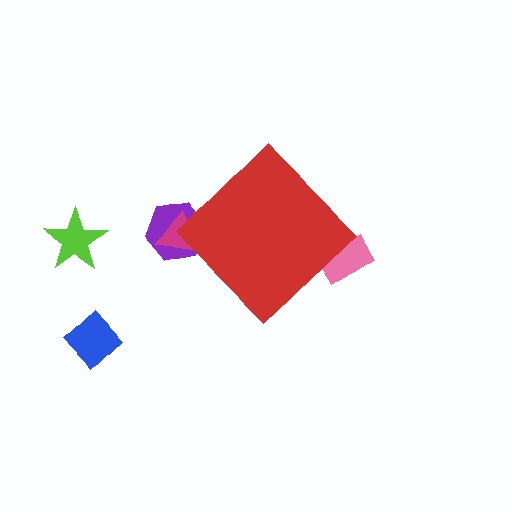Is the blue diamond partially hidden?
No, the blue diamond is fully visible.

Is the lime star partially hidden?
No, the lime star is fully visible.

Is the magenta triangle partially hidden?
Yes, the magenta triangle is partially hidden behind the red diamond.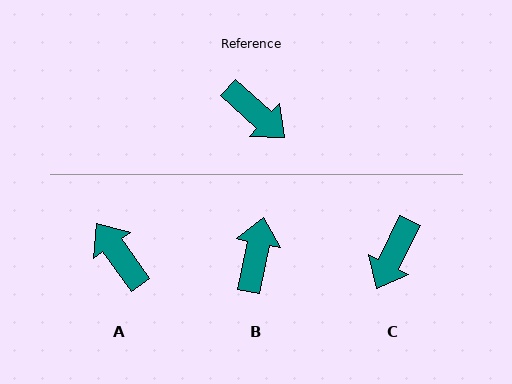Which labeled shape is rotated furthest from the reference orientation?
A, about 167 degrees away.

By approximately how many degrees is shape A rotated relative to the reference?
Approximately 167 degrees counter-clockwise.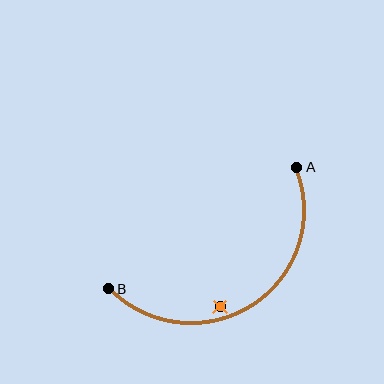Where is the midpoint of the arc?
The arc midpoint is the point on the curve farthest from the straight line joining A and B. It sits below that line.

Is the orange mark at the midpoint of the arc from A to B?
No — the orange mark does not lie on the arc at all. It sits slightly inside the curve.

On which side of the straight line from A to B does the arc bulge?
The arc bulges below the straight line connecting A and B.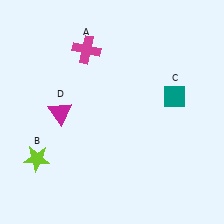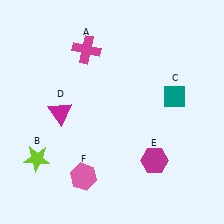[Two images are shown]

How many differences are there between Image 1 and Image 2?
There are 2 differences between the two images.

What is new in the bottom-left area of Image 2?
A pink hexagon (F) was added in the bottom-left area of Image 2.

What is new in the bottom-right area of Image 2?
A magenta hexagon (E) was added in the bottom-right area of Image 2.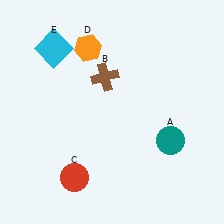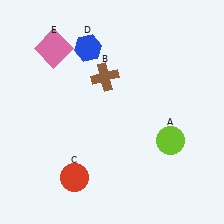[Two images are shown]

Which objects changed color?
A changed from teal to lime. D changed from orange to blue. E changed from cyan to pink.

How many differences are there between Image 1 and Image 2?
There are 3 differences between the two images.